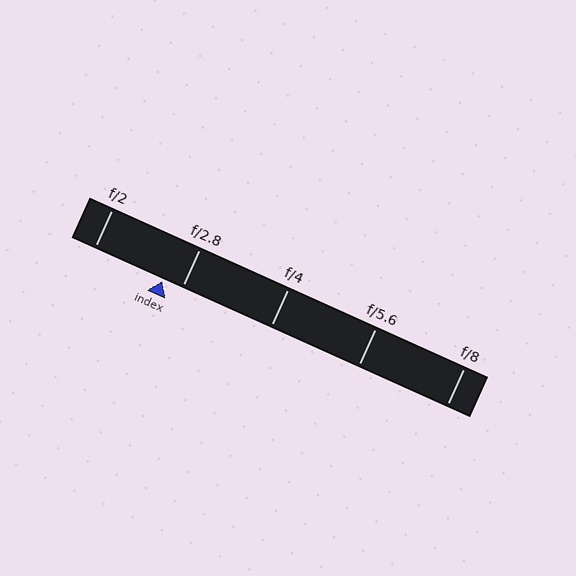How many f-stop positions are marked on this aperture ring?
There are 5 f-stop positions marked.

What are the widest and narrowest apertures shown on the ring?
The widest aperture shown is f/2 and the narrowest is f/8.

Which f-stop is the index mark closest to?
The index mark is closest to f/2.8.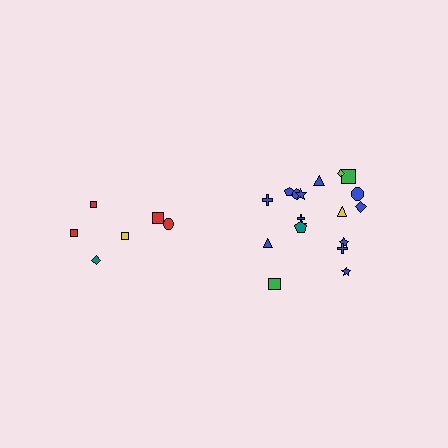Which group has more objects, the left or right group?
The right group.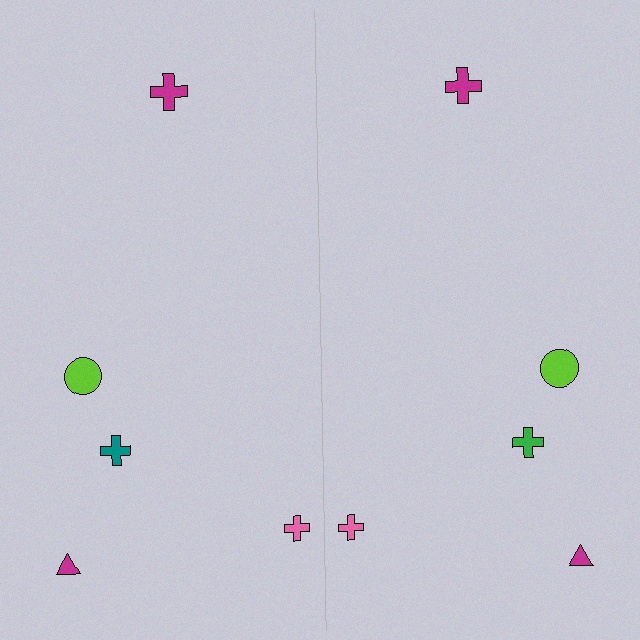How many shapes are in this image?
There are 10 shapes in this image.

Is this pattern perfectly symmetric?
No, the pattern is not perfectly symmetric. The green cross on the right side breaks the symmetry — its mirror counterpart is teal.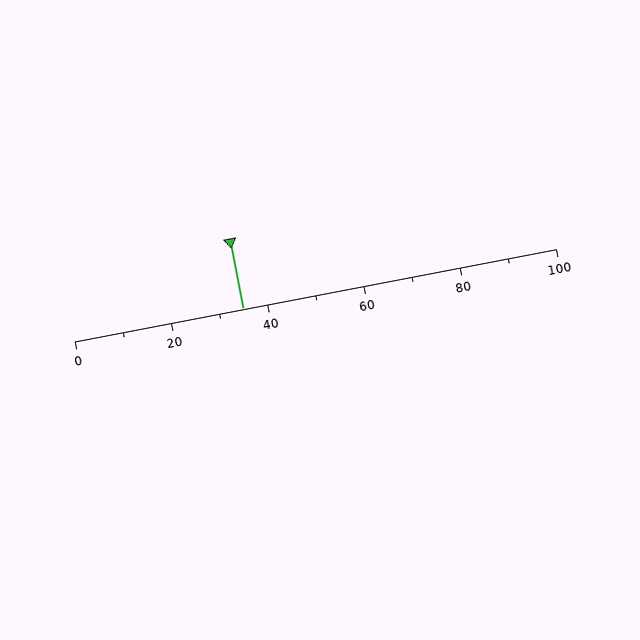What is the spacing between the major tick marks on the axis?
The major ticks are spaced 20 apart.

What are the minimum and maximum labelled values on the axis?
The axis runs from 0 to 100.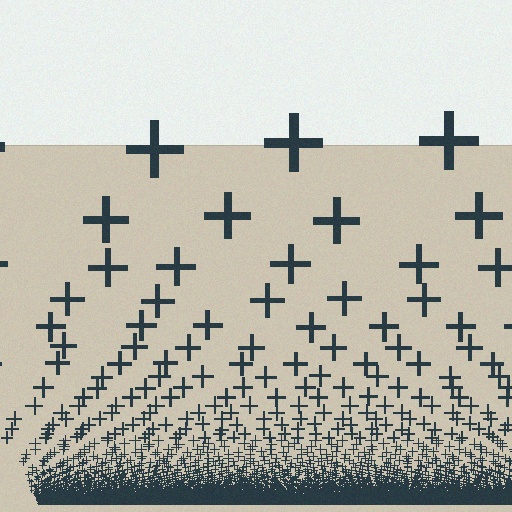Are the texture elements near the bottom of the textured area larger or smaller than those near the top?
Smaller. The gradient is inverted — elements near the bottom are smaller and denser.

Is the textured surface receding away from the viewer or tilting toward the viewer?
The surface appears to tilt toward the viewer. Texture elements get larger and sparser toward the top.